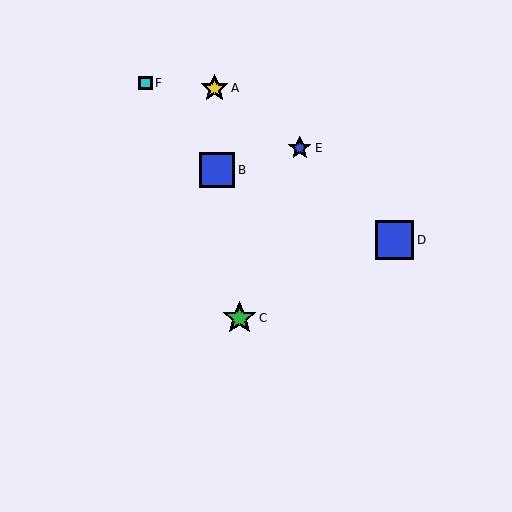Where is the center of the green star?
The center of the green star is at (239, 318).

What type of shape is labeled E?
Shape E is a blue star.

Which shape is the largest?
The blue square (labeled D) is the largest.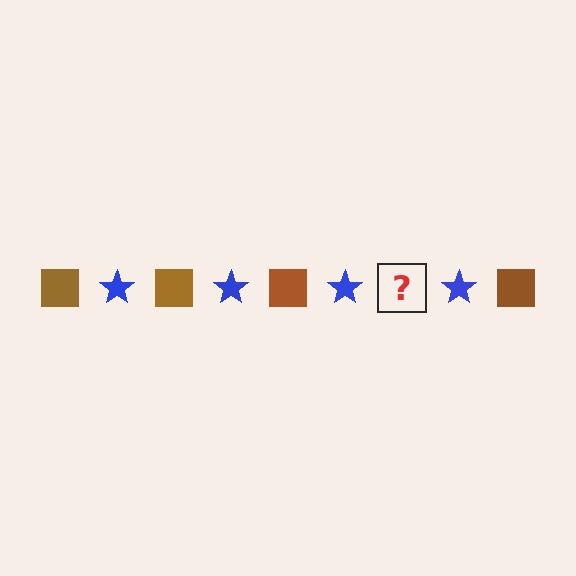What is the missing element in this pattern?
The missing element is a brown square.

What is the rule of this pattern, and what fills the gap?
The rule is that the pattern alternates between brown square and blue star. The gap should be filled with a brown square.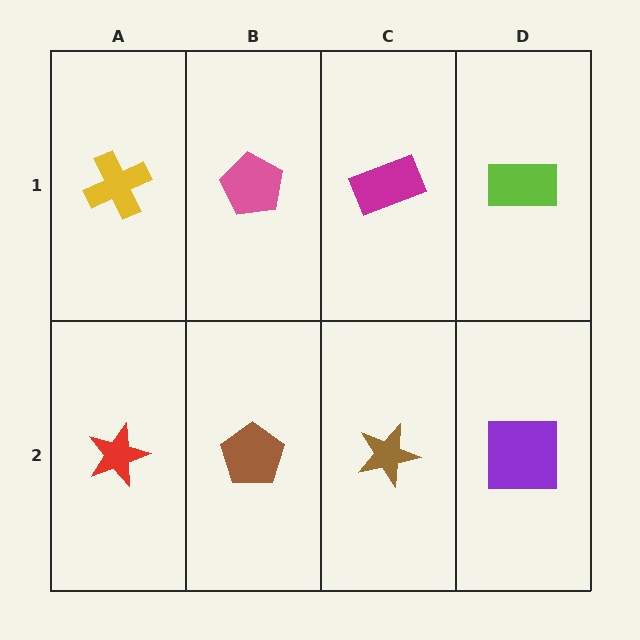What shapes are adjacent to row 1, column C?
A brown star (row 2, column C), a pink pentagon (row 1, column B), a lime rectangle (row 1, column D).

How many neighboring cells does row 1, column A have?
2.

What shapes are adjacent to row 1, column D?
A purple square (row 2, column D), a magenta rectangle (row 1, column C).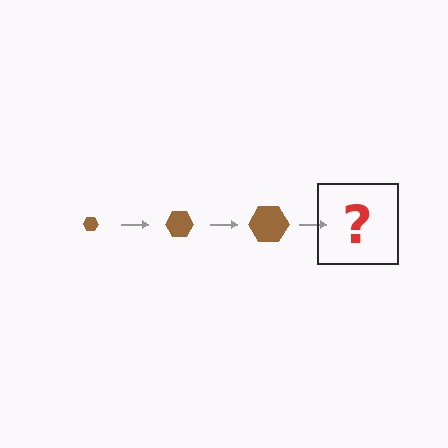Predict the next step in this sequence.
The next step is a brown hexagon, larger than the previous one.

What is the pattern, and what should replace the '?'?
The pattern is that the hexagon gets progressively larger each step. The '?' should be a brown hexagon, larger than the previous one.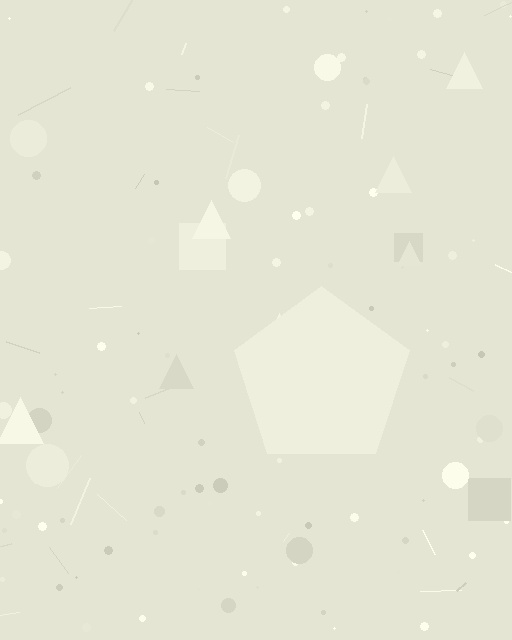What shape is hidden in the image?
A pentagon is hidden in the image.